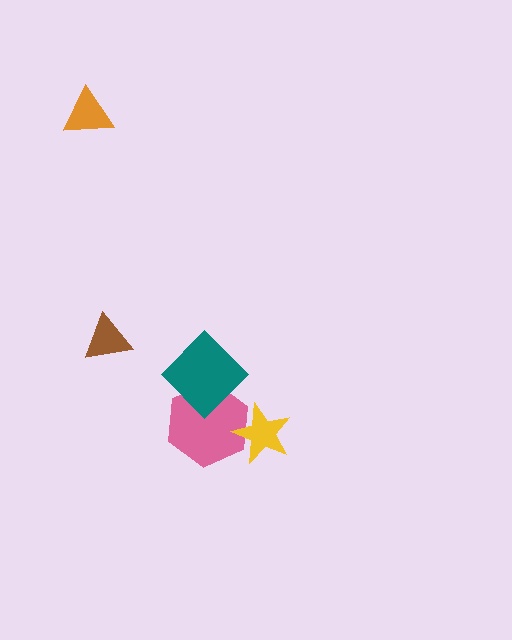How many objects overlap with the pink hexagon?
2 objects overlap with the pink hexagon.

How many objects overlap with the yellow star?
1 object overlaps with the yellow star.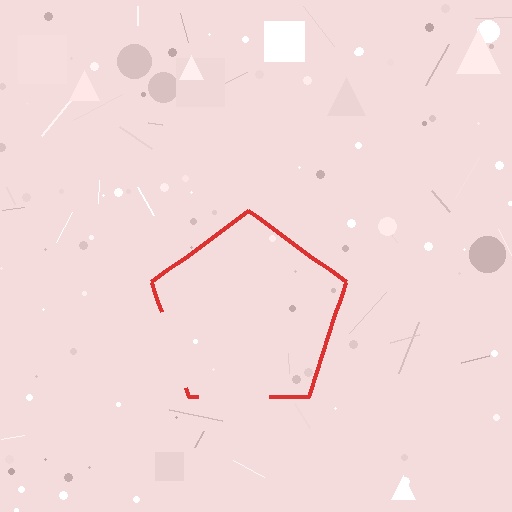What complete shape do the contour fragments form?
The contour fragments form a pentagon.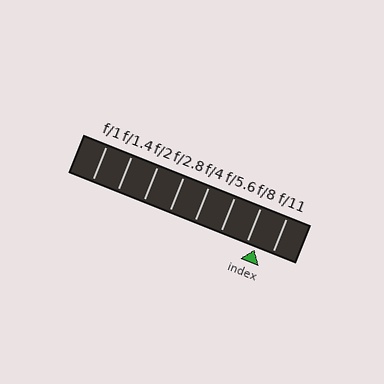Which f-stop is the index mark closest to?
The index mark is closest to f/8.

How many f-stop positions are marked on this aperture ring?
There are 8 f-stop positions marked.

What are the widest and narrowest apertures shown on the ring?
The widest aperture shown is f/1 and the narrowest is f/11.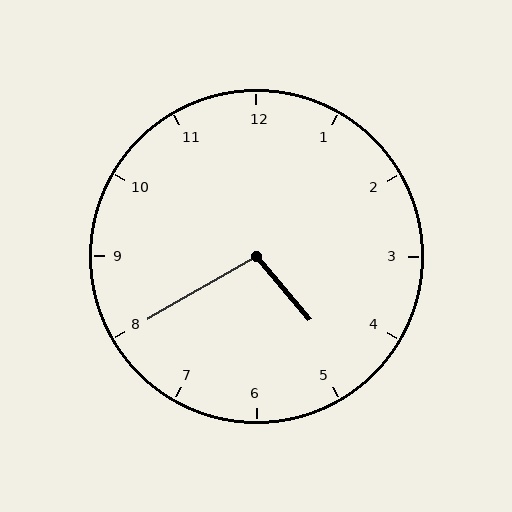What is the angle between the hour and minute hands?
Approximately 100 degrees.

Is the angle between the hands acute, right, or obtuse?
It is obtuse.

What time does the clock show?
4:40.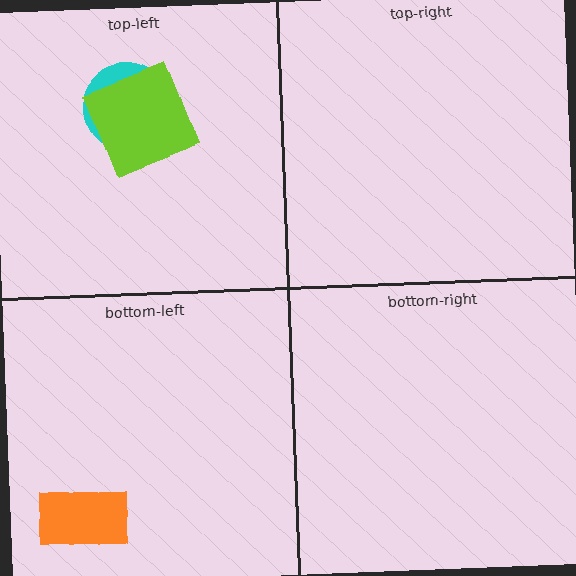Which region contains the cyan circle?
The top-left region.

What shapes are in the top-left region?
The cyan circle, the lime square.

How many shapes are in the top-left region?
2.